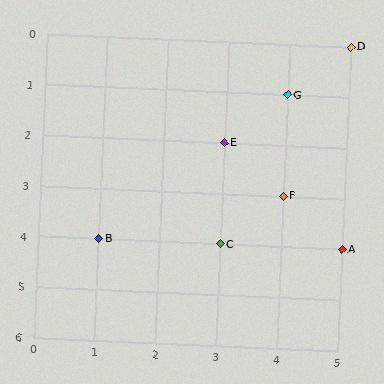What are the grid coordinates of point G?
Point G is at grid coordinates (4, 1).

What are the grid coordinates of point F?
Point F is at grid coordinates (4, 3).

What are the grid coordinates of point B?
Point B is at grid coordinates (1, 4).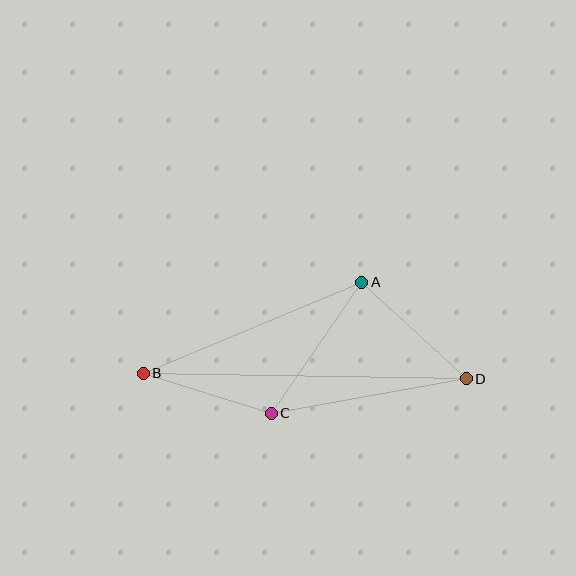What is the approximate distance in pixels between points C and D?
The distance between C and D is approximately 198 pixels.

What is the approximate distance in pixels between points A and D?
The distance between A and D is approximately 142 pixels.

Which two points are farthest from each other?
Points B and D are farthest from each other.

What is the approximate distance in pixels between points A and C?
The distance between A and C is approximately 159 pixels.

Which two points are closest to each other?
Points B and C are closest to each other.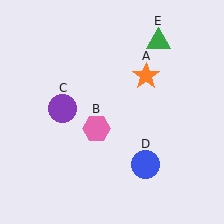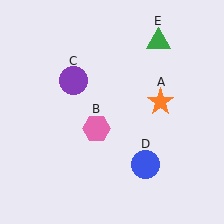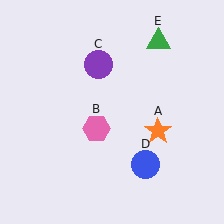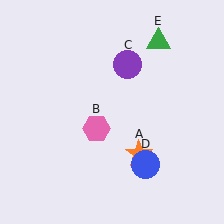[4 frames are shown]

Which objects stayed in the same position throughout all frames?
Pink hexagon (object B) and blue circle (object D) and green triangle (object E) remained stationary.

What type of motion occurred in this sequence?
The orange star (object A), purple circle (object C) rotated clockwise around the center of the scene.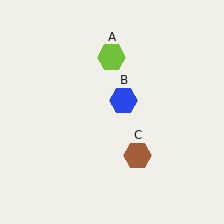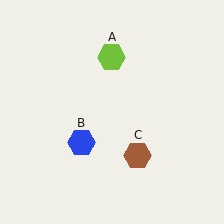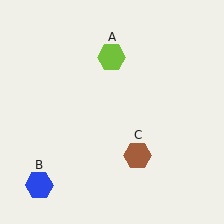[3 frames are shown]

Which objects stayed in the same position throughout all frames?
Lime hexagon (object A) and brown hexagon (object C) remained stationary.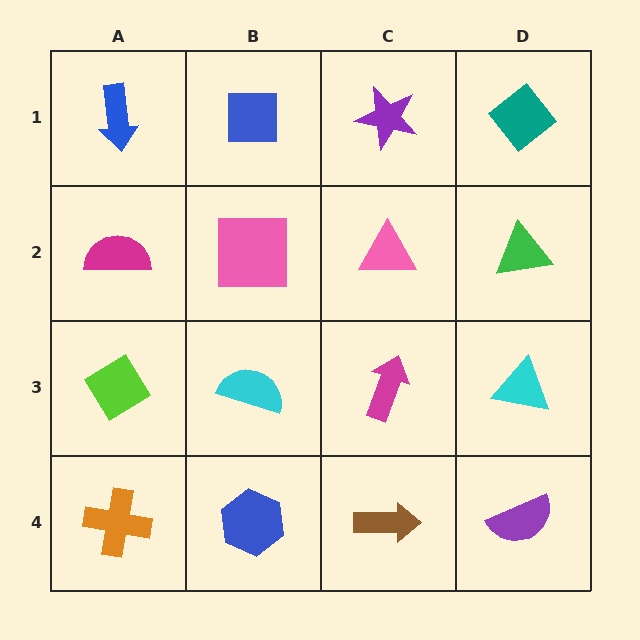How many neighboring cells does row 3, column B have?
4.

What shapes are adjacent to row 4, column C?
A magenta arrow (row 3, column C), a blue hexagon (row 4, column B), a purple semicircle (row 4, column D).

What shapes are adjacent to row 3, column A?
A magenta semicircle (row 2, column A), an orange cross (row 4, column A), a cyan semicircle (row 3, column B).